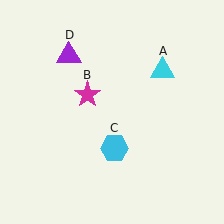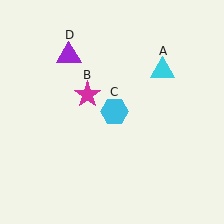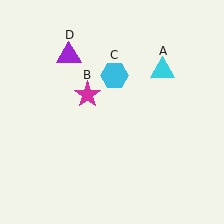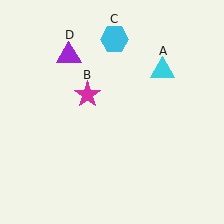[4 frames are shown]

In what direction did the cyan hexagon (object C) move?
The cyan hexagon (object C) moved up.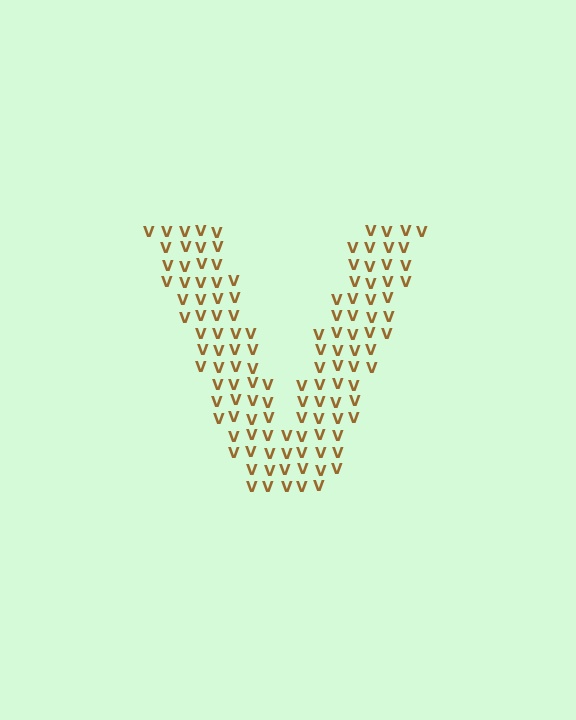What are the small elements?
The small elements are letter V's.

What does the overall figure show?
The overall figure shows the letter V.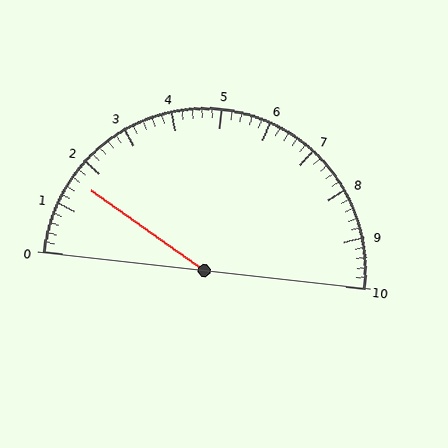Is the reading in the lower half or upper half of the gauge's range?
The reading is in the lower half of the range (0 to 10).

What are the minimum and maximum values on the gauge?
The gauge ranges from 0 to 10.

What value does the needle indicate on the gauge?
The needle indicates approximately 1.6.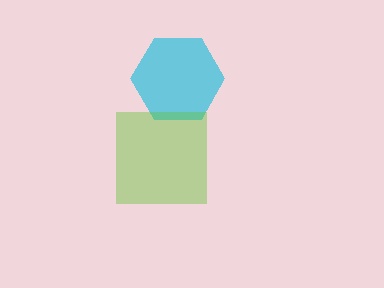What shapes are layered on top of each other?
The layered shapes are: a cyan hexagon, a lime square.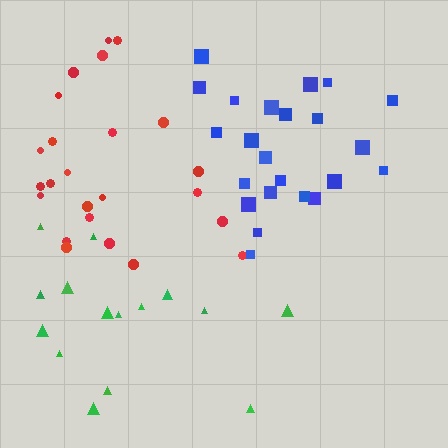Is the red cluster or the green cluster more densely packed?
Red.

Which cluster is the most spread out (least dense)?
Green.